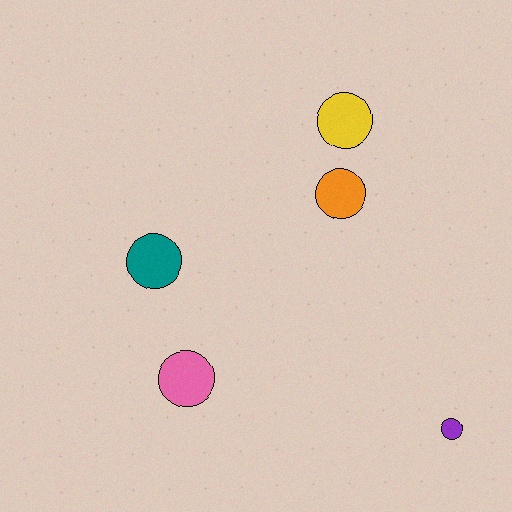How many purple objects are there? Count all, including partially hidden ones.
There is 1 purple object.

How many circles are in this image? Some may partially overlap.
There are 5 circles.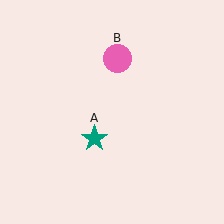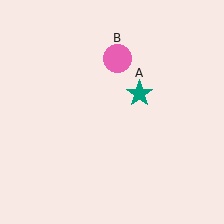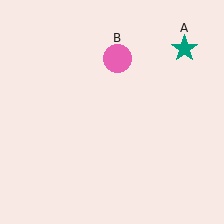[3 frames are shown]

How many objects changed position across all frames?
1 object changed position: teal star (object A).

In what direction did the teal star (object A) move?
The teal star (object A) moved up and to the right.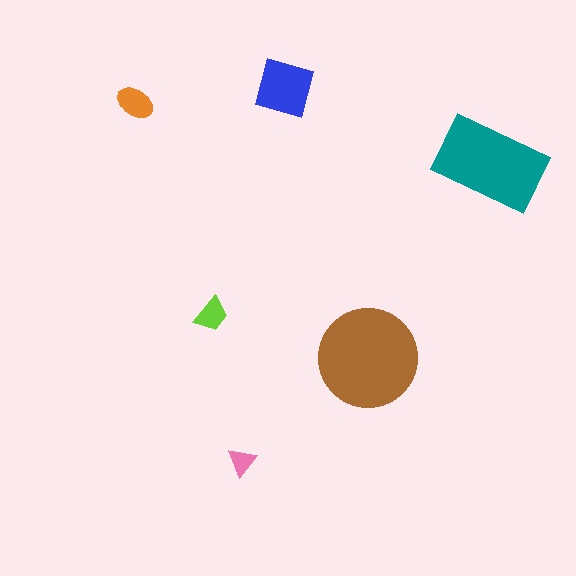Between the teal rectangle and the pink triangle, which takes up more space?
The teal rectangle.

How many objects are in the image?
There are 6 objects in the image.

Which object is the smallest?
The pink triangle.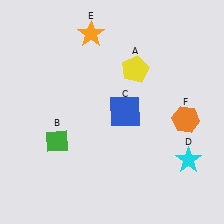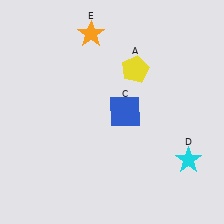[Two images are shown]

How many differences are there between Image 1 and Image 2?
There are 2 differences between the two images.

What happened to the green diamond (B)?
The green diamond (B) was removed in Image 2. It was in the bottom-left area of Image 1.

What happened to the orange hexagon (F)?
The orange hexagon (F) was removed in Image 2. It was in the bottom-right area of Image 1.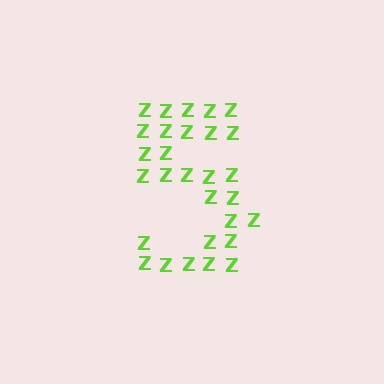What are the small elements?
The small elements are letter Z's.